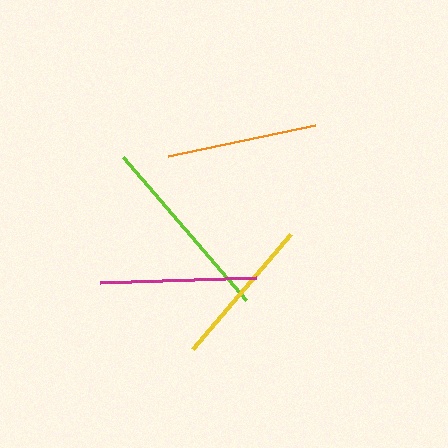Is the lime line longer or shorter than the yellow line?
The lime line is longer than the yellow line.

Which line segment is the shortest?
The orange line is the shortest at approximately 151 pixels.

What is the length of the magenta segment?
The magenta segment is approximately 156 pixels long.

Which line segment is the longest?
The lime line is the longest at approximately 189 pixels.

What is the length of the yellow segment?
The yellow segment is approximately 151 pixels long.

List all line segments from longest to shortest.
From longest to shortest: lime, magenta, yellow, orange.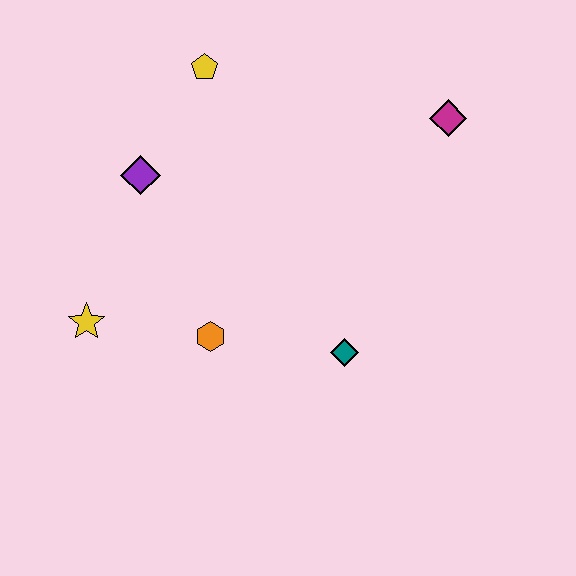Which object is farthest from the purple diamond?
The magenta diamond is farthest from the purple diamond.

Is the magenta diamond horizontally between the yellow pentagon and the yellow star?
No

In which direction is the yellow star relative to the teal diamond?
The yellow star is to the left of the teal diamond.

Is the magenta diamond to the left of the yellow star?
No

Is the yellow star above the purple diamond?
No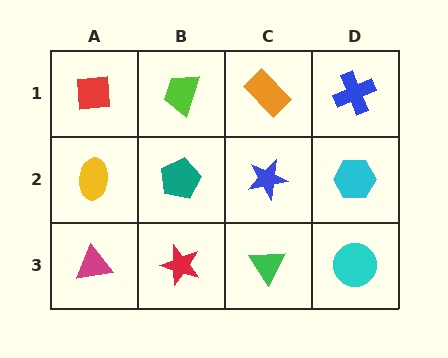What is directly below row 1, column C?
A blue star.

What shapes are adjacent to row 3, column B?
A teal pentagon (row 2, column B), a magenta triangle (row 3, column A), a green triangle (row 3, column C).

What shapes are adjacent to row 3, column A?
A yellow ellipse (row 2, column A), a red star (row 3, column B).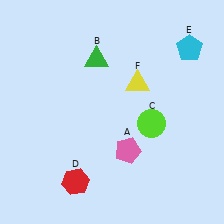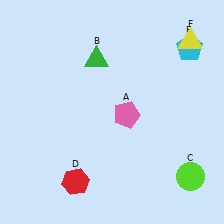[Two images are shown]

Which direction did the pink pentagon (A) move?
The pink pentagon (A) moved up.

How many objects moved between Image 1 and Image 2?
3 objects moved between the two images.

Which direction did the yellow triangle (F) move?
The yellow triangle (F) moved right.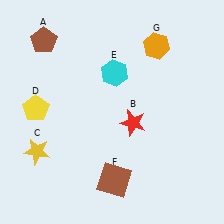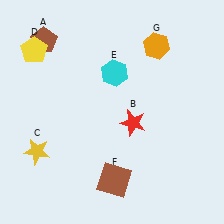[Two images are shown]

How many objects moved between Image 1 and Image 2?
1 object moved between the two images.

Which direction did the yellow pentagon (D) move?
The yellow pentagon (D) moved up.